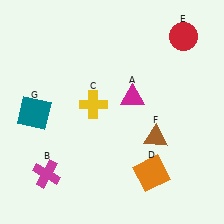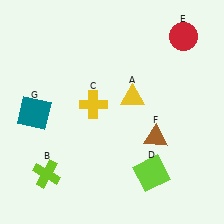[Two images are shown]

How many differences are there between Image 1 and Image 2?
There are 3 differences between the two images.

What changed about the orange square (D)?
In Image 1, D is orange. In Image 2, it changed to lime.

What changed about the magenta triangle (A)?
In Image 1, A is magenta. In Image 2, it changed to yellow.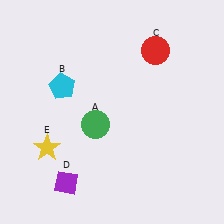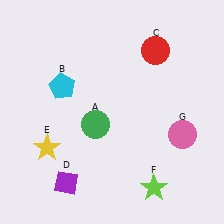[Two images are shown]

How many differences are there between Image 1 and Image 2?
There are 2 differences between the two images.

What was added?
A lime star (F), a pink circle (G) were added in Image 2.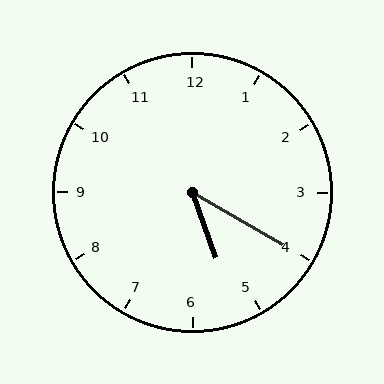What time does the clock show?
5:20.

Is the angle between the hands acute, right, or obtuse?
It is acute.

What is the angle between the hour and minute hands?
Approximately 40 degrees.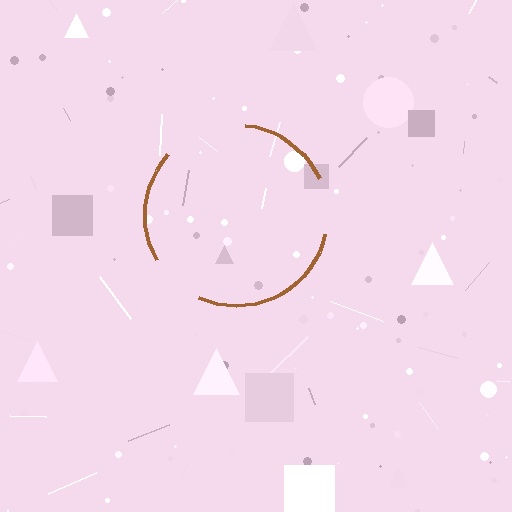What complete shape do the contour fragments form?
The contour fragments form a circle.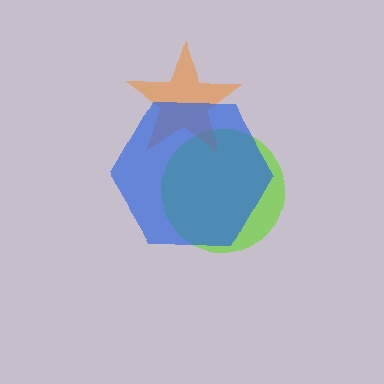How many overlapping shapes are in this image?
There are 3 overlapping shapes in the image.